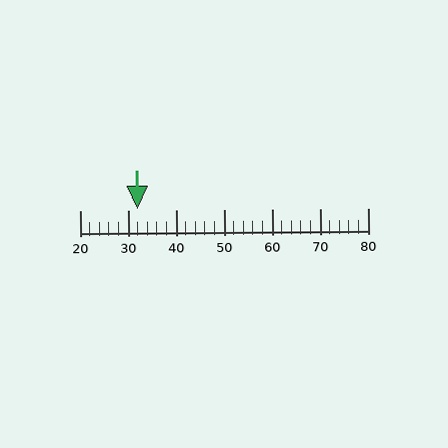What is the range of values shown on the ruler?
The ruler shows values from 20 to 80.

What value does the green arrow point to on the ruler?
The green arrow points to approximately 32.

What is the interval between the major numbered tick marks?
The major tick marks are spaced 10 units apart.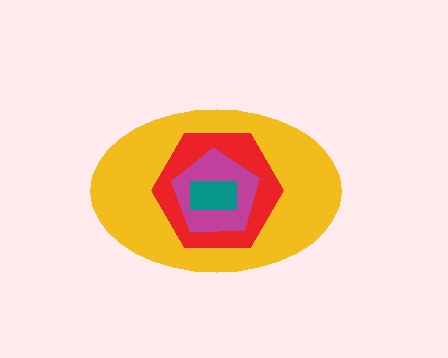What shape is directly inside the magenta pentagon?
The teal rectangle.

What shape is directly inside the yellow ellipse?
The red hexagon.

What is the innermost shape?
The teal rectangle.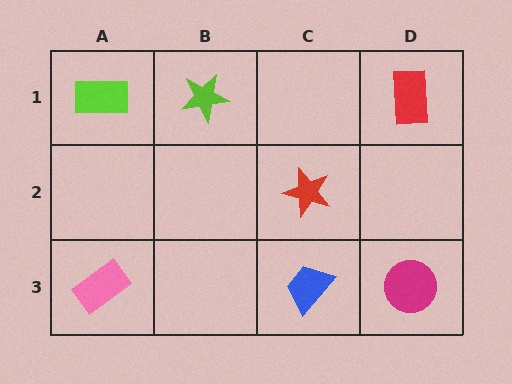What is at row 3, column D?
A magenta circle.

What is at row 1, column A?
A lime rectangle.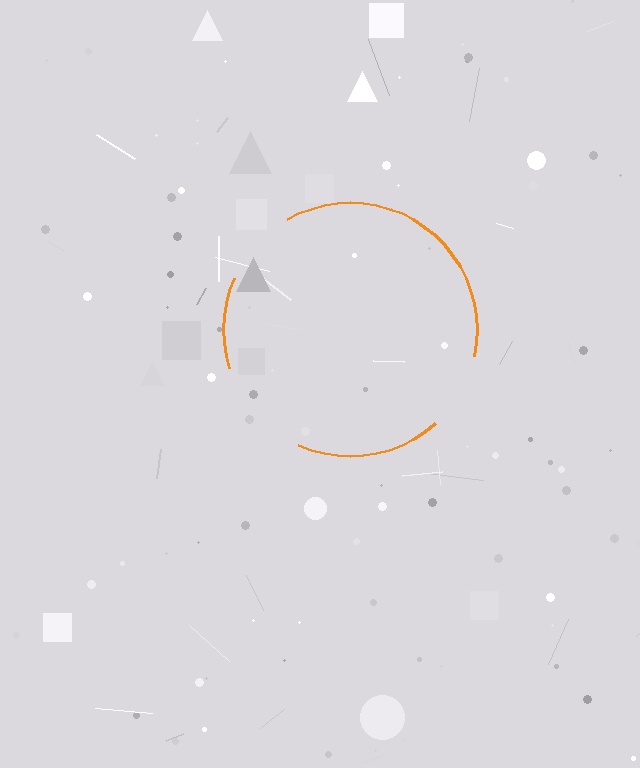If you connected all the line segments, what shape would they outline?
They would outline a circle.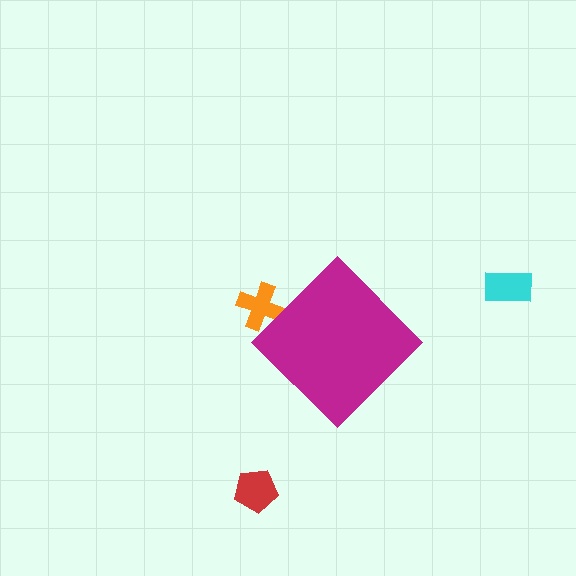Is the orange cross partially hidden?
Yes, the orange cross is partially hidden behind the magenta diamond.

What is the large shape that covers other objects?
A magenta diamond.